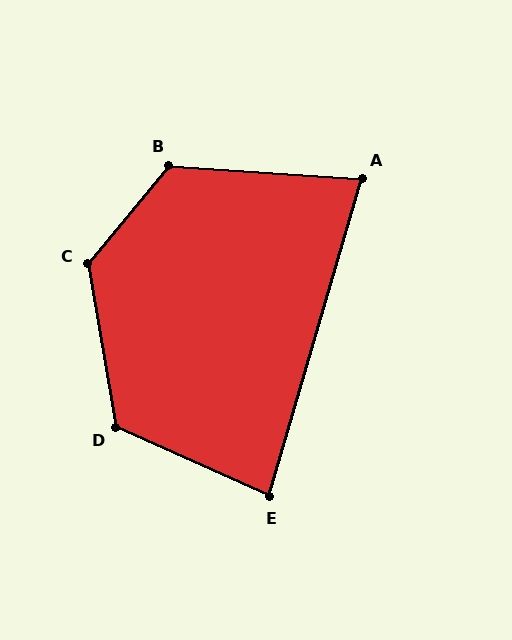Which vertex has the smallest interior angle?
A, at approximately 77 degrees.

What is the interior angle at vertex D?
Approximately 124 degrees (obtuse).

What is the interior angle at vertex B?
Approximately 126 degrees (obtuse).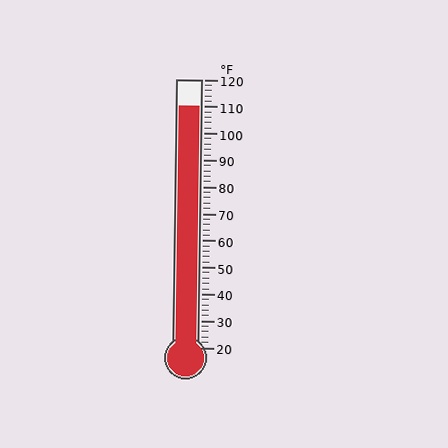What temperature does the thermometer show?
The thermometer shows approximately 110°F.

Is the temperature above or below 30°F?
The temperature is above 30°F.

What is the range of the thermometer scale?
The thermometer scale ranges from 20°F to 120°F.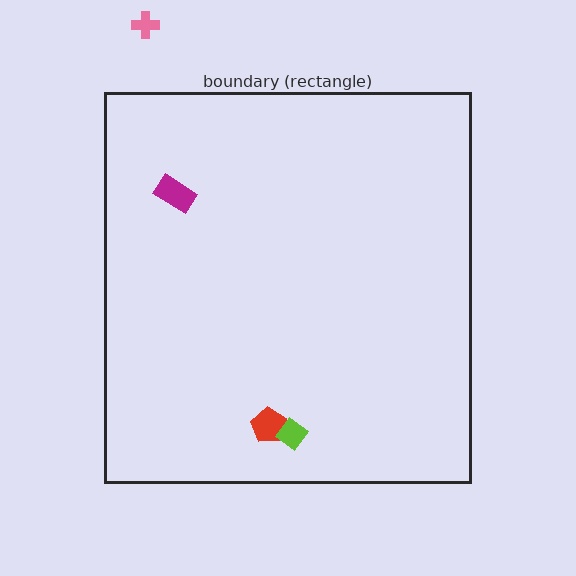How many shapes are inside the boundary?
3 inside, 1 outside.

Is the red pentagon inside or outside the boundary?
Inside.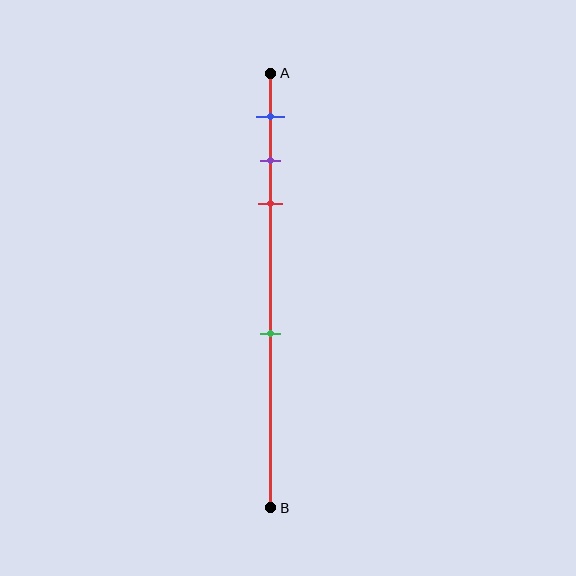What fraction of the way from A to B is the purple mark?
The purple mark is approximately 20% (0.2) of the way from A to B.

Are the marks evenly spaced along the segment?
No, the marks are not evenly spaced.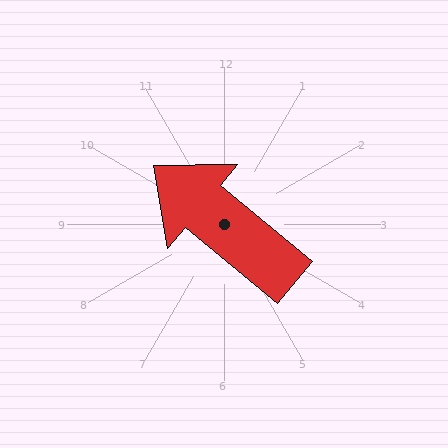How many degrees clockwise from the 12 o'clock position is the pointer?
Approximately 310 degrees.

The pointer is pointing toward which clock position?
Roughly 10 o'clock.